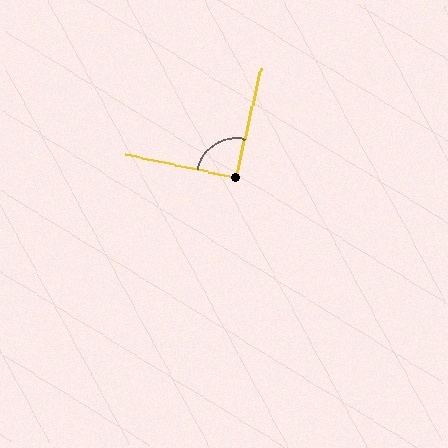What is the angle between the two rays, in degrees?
Approximately 91 degrees.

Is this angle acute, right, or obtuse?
It is approximately a right angle.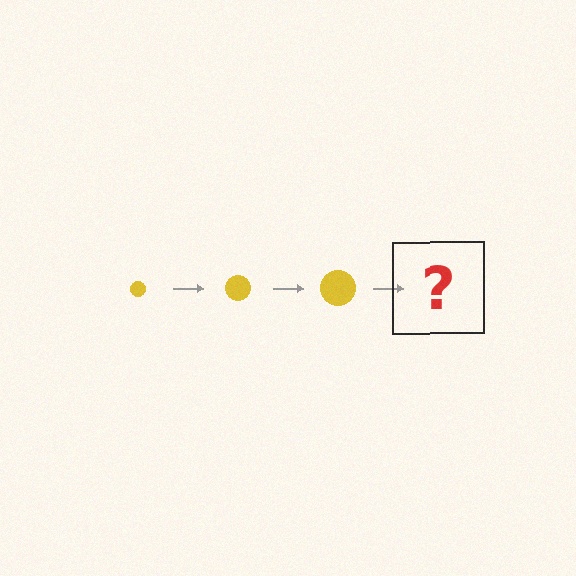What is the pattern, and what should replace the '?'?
The pattern is that the circle gets progressively larger each step. The '?' should be a yellow circle, larger than the previous one.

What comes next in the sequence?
The next element should be a yellow circle, larger than the previous one.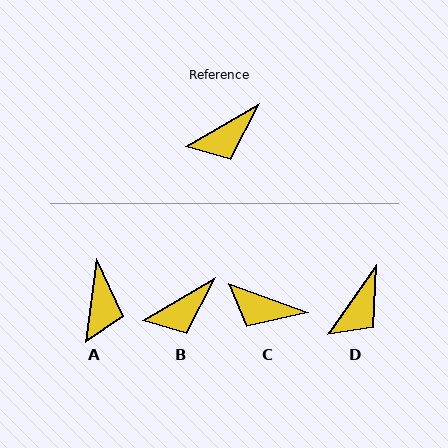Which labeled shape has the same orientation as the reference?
B.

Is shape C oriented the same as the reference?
No, it is off by about 50 degrees.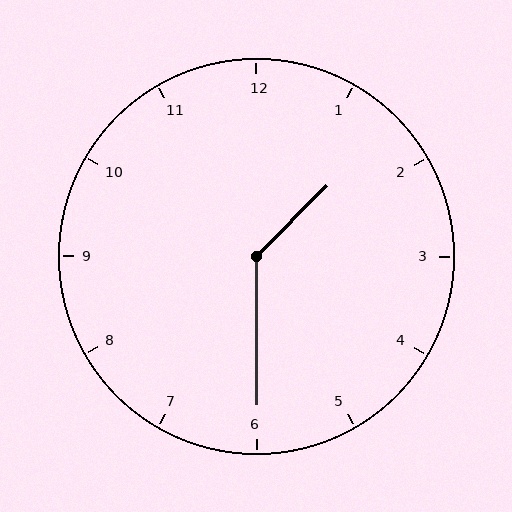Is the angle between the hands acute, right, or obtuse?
It is obtuse.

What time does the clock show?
1:30.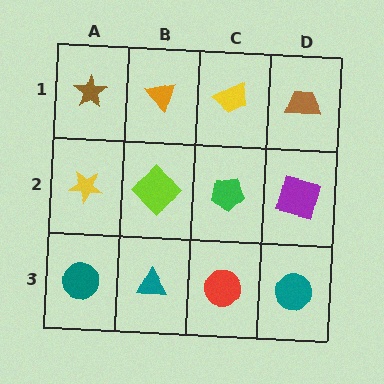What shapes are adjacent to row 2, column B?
An orange triangle (row 1, column B), a teal triangle (row 3, column B), a yellow star (row 2, column A), a green pentagon (row 2, column C).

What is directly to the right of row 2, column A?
A lime diamond.